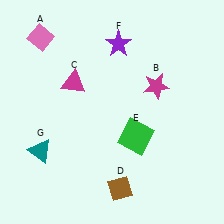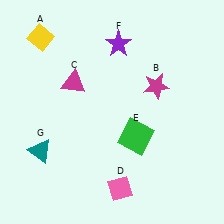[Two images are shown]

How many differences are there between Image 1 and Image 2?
There are 2 differences between the two images.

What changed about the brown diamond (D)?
In Image 1, D is brown. In Image 2, it changed to pink.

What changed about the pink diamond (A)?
In Image 1, A is pink. In Image 2, it changed to yellow.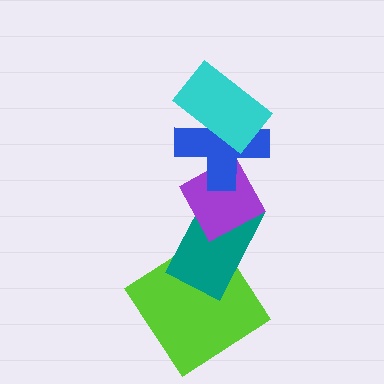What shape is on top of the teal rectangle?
The purple diamond is on top of the teal rectangle.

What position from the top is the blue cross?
The blue cross is 2nd from the top.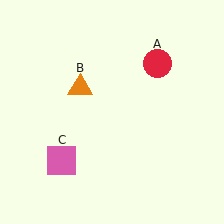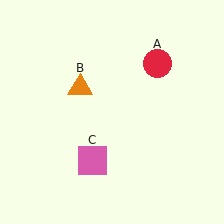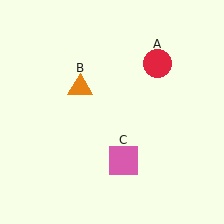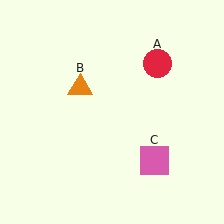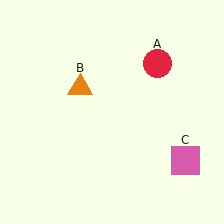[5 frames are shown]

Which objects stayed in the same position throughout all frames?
Red circle (object A) and orange triangle (object B) remained stationary.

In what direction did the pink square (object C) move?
The pink square (object C) moved right.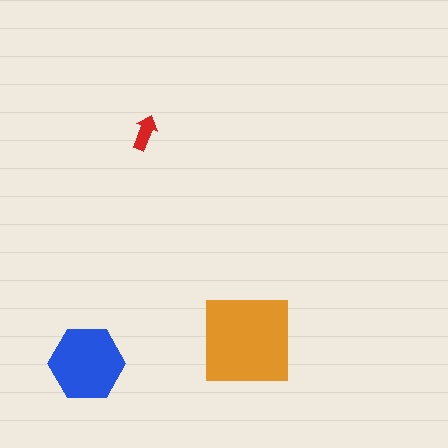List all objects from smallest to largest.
The red arrow, the blue hexagon, the orange square.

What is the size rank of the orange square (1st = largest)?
1st.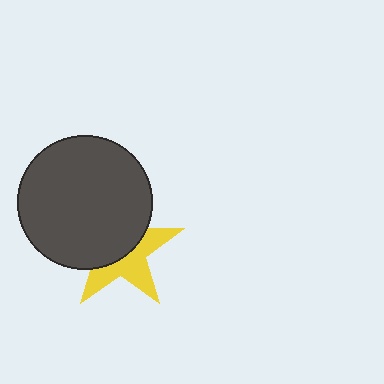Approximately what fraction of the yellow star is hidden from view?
Roughly 54% of the yellow star is hidden behind the dark gray circle.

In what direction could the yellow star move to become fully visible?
The yellow star could move toward the lower-right. That would shift it out from behind the dark gray circle entirely.